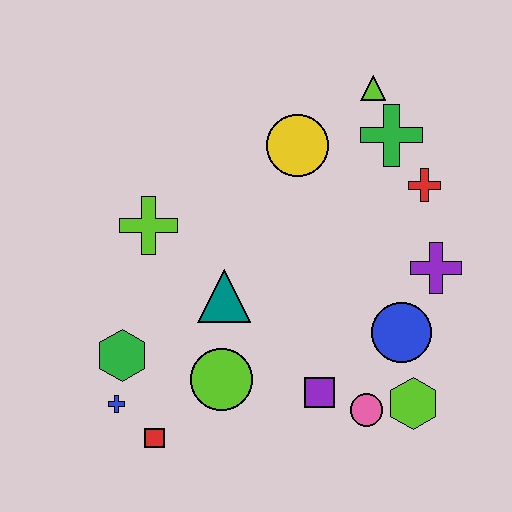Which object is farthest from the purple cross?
The blue cross is farthest from the purple cross.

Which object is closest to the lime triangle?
The green cross is closest to the lime triangle.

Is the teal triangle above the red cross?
No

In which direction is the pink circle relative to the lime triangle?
The pink circle is below the lime triangle.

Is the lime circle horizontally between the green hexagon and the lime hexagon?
Yes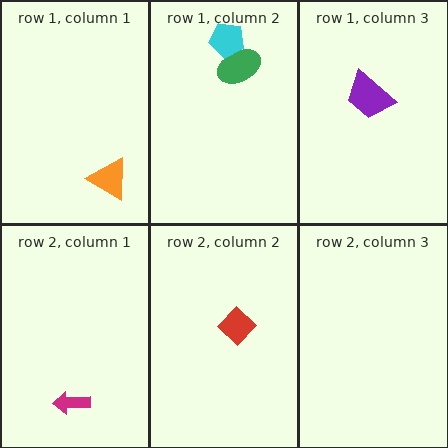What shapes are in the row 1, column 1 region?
The orange triangle.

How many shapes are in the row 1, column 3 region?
1.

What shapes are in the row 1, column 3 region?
The purple trapezoid.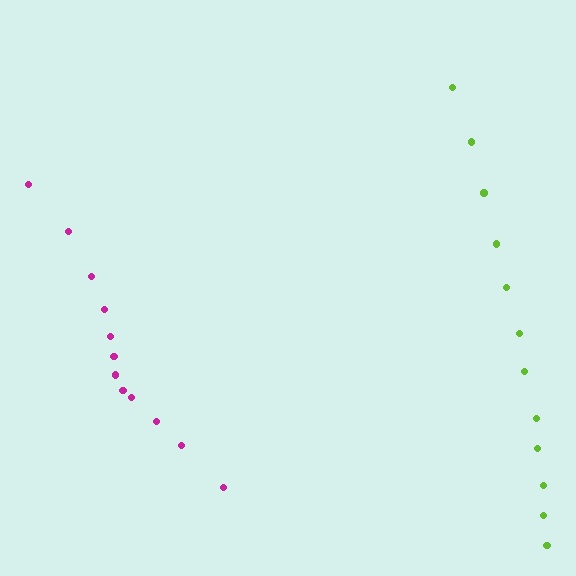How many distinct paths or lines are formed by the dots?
There are 2 distinct paths.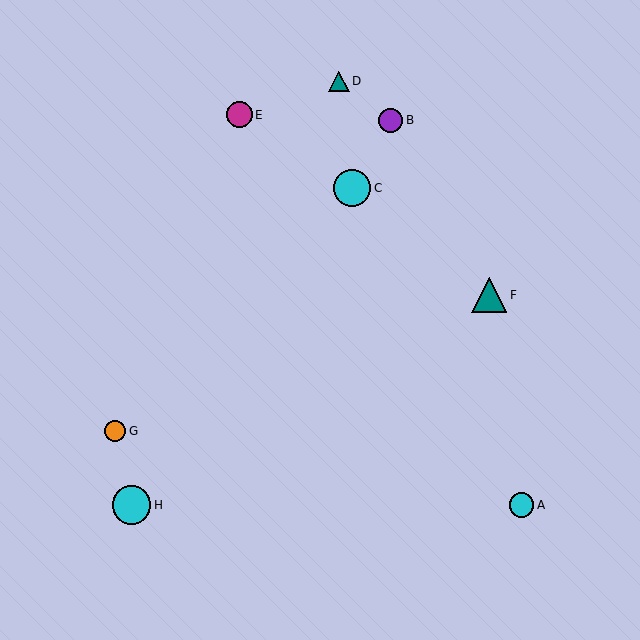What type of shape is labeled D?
Shape D is a teal triangle.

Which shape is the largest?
The cyan circle (labeled H) is the largest.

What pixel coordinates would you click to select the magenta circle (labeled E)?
Click at (239, 115) to select the magenta circle E.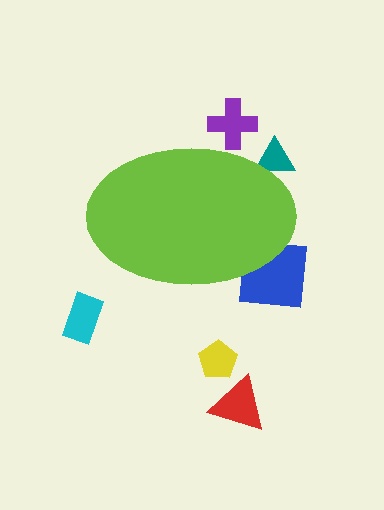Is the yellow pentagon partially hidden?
No, the yellow pentagon is fully visible.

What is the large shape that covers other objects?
A lime ellipse.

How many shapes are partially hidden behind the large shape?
3 shapes are partially hidden.